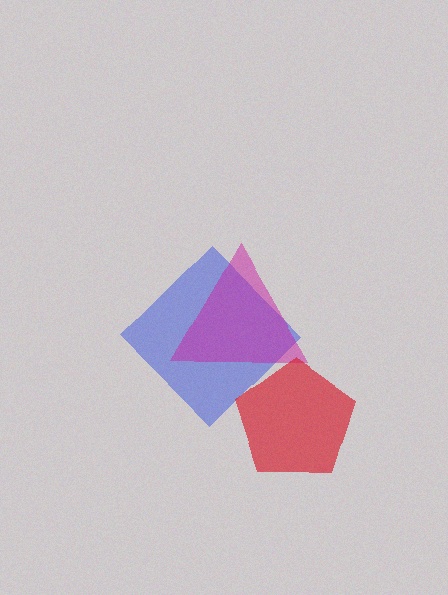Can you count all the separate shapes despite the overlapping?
Yes, there are 3 separate shapes.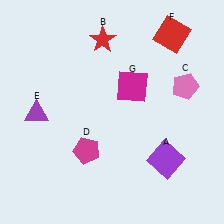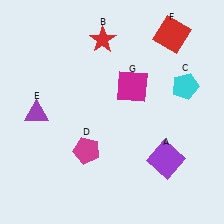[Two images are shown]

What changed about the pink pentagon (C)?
In Image 1, C is pink. In Image 2, it changed to cyan.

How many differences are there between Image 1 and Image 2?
There is 1 difference between the two images.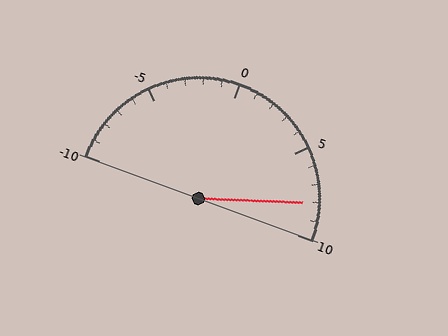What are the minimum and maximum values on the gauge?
The gauge ranges from -10 to 10.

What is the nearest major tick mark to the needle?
The nearest major tick mark is 10.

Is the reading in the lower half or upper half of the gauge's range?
The reading is in the upper half of the range (-10 to 10).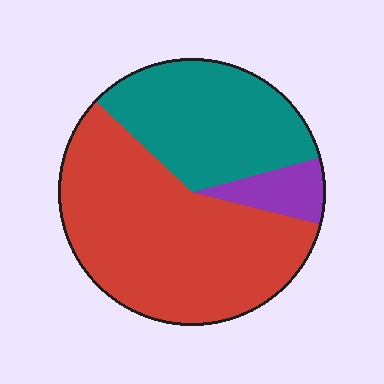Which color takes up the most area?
Red, at roughly 60%.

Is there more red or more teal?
Red.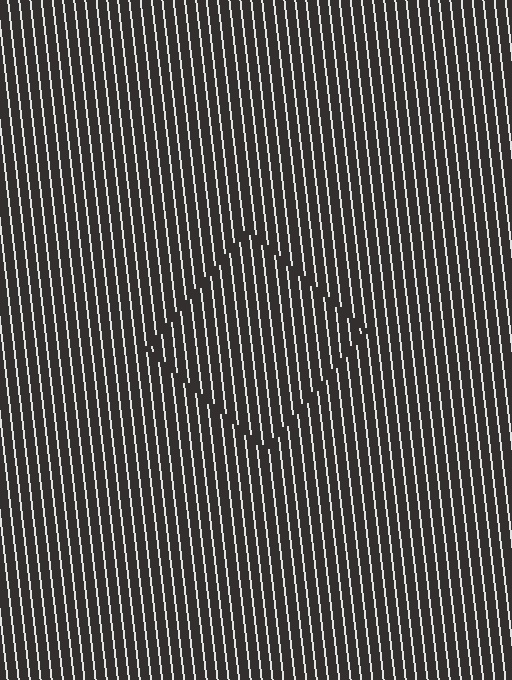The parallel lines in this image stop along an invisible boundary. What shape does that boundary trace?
An illusory square. The interior of the shape contains the same grating, shifted by half a period — the contour is defined by the phase discontinuity where line-ends from the inner and outer gratings abut.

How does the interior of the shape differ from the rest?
The interior of the shape contains the same grating, shifted by half a period — the contour is defined by the phase discontinuity where line-ends from the inner and outer gratings abut.